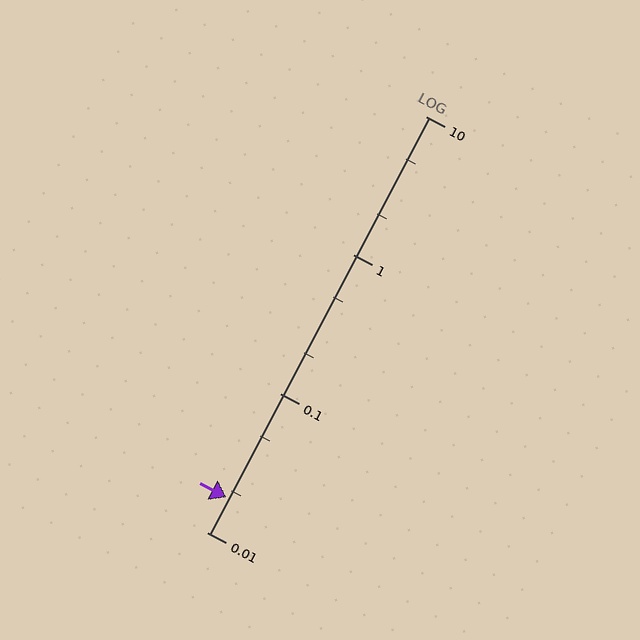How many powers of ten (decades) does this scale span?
The scale spans 3 decades, from 0.01 to 10.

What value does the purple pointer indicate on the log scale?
The pointer indicates approximately 0.018.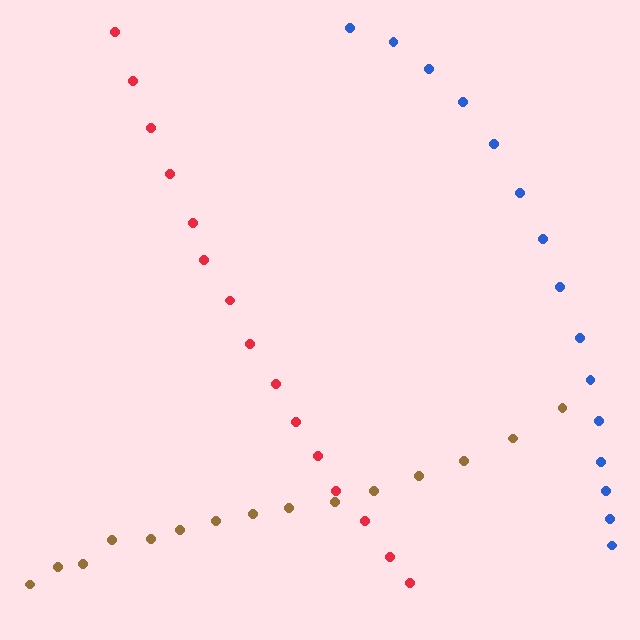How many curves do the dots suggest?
There are 3 distinct paths.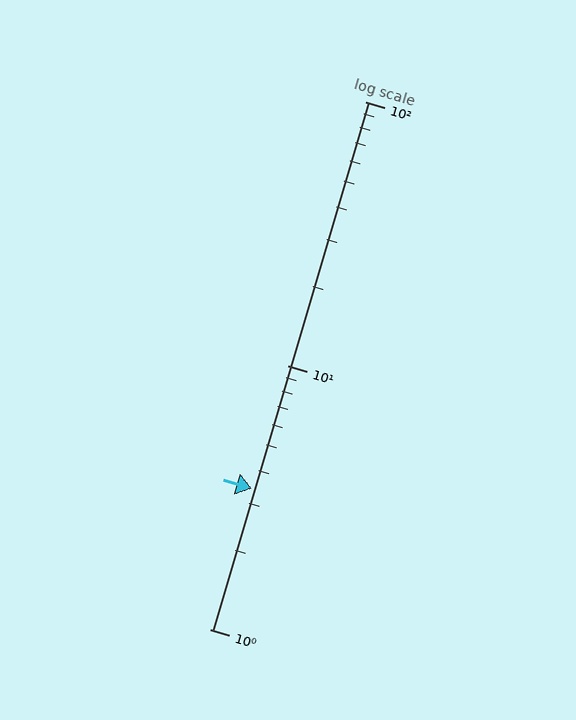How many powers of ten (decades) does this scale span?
The scale spans 2 decades, from 1 to 100.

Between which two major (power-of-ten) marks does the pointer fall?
The pointer is between 1 and 10.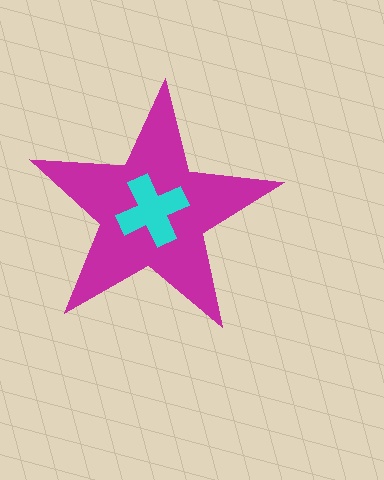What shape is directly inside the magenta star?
The cyan cross.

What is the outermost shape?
The magenta star.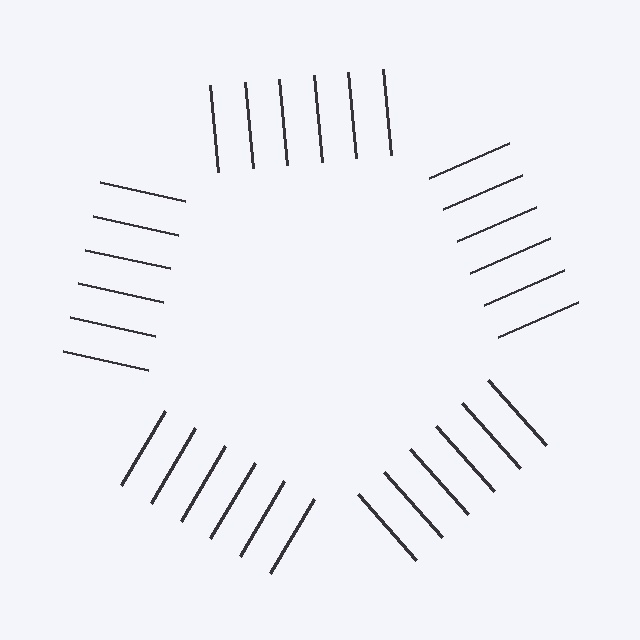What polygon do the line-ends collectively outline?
An illusory pentagon — the line segments terminate on its edges but no continuous stroke is drawn.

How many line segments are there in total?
30 — 6 along each of the 5 edges.